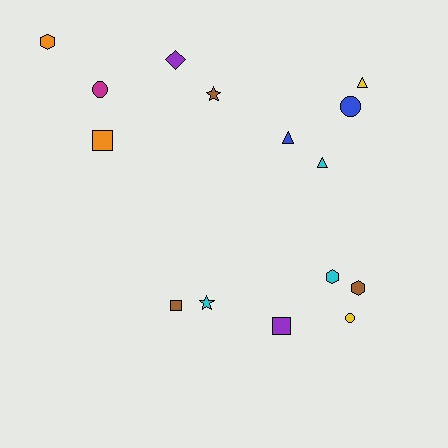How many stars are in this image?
There are 2 stars.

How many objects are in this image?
There are 15 objects.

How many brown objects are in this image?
There are 3 brown objects.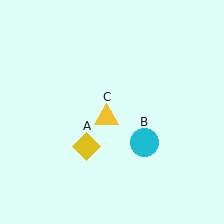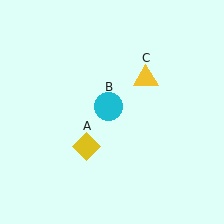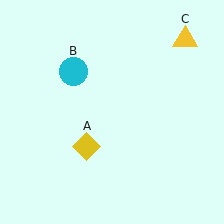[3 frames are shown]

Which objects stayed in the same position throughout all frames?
Yellow diamond (object A) remained stationary.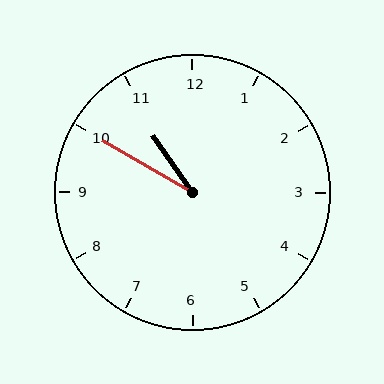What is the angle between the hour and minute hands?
Approximately 25 degrees.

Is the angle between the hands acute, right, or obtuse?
It is acute.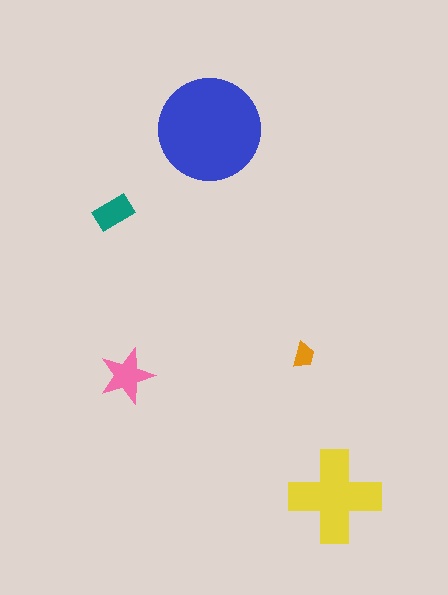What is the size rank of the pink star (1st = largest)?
3rd.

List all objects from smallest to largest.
The orange trapezoid, the teal rectangle, the pink star, the yellow cross, the blue circle.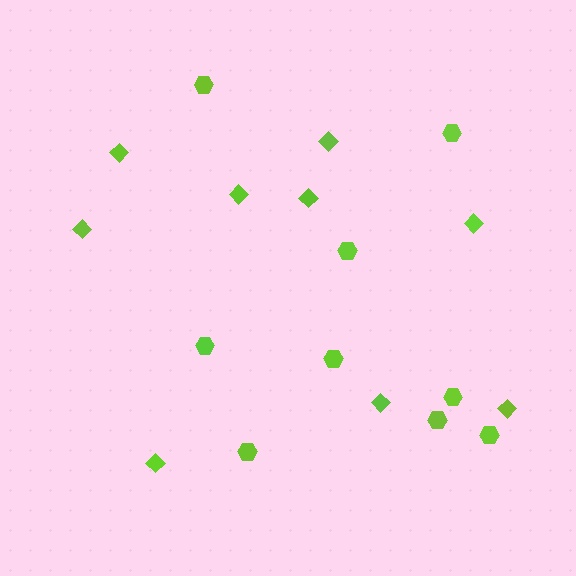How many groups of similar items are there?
There are 2 groups: one group of hexagons (9) and one group of diamonds (9).